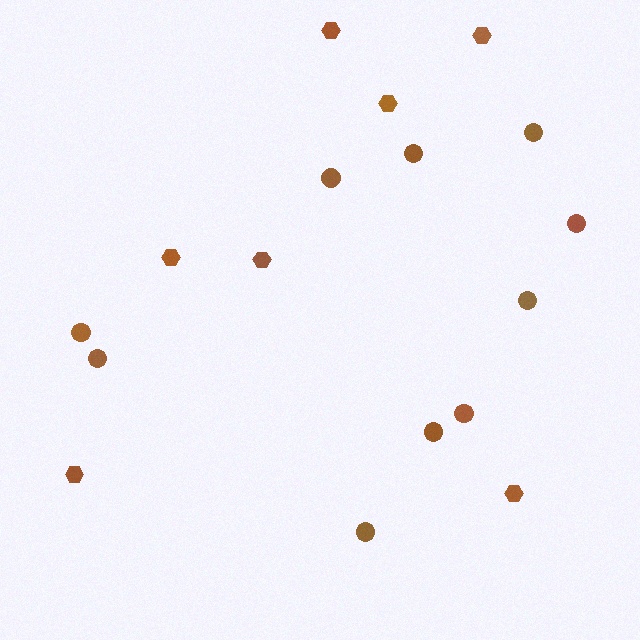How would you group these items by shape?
There are 2 groups: one group of circles (10) and one group of hexagons (7).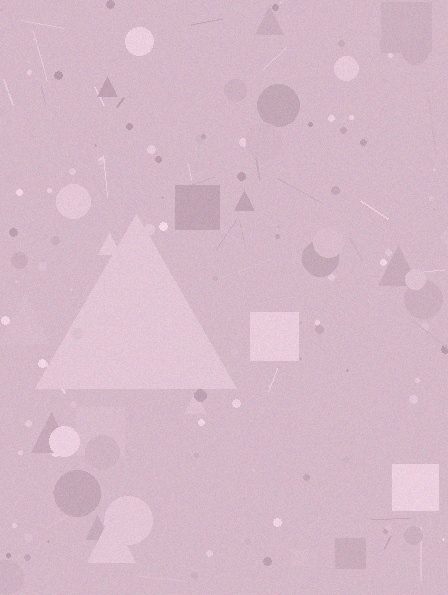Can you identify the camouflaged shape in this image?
The camouflaged shape is a triangle.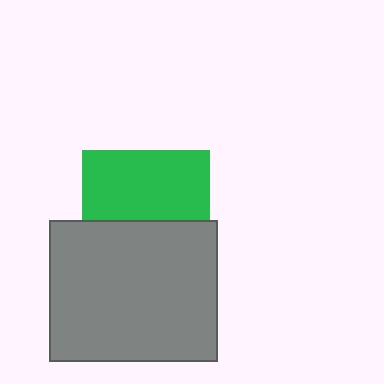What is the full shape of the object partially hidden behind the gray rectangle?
The partially hidden object is a green square.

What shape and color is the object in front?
The object in front is a gray rectangle.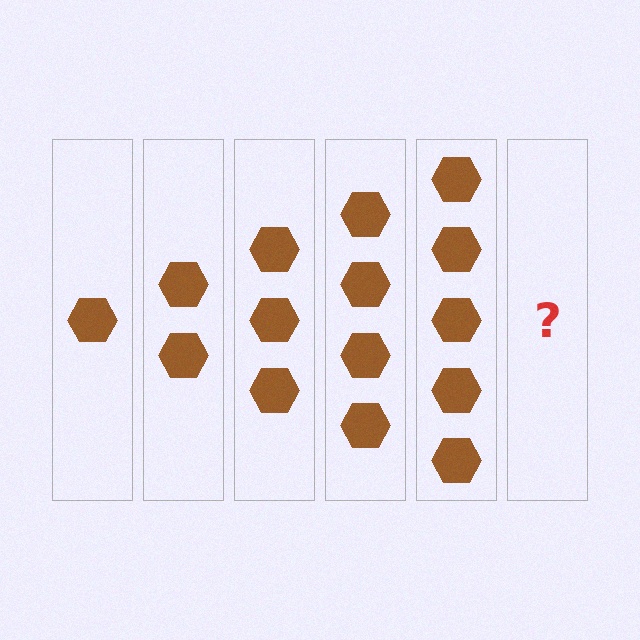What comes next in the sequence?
The next element should be 6 hexagons.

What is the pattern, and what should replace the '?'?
The pattern is that each step adds one more hexagon. The '?' should be 6 hexagons.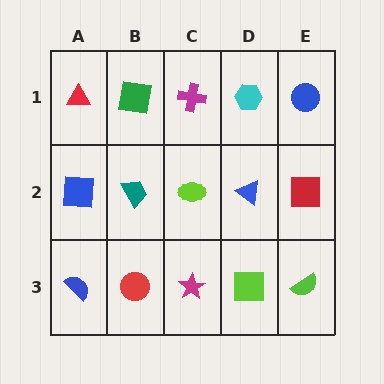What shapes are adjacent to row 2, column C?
A magenta cross (row 1, column C), a magenta star (row 3, column C), a teal trapezoid (row 2, column B), a blue triangle (row 2, column D).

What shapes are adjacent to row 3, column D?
A blue triangle (row 2, column D), a magenta star (row 3, column C), a lime semicircle (row 3, column E).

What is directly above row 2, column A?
A red triangle.